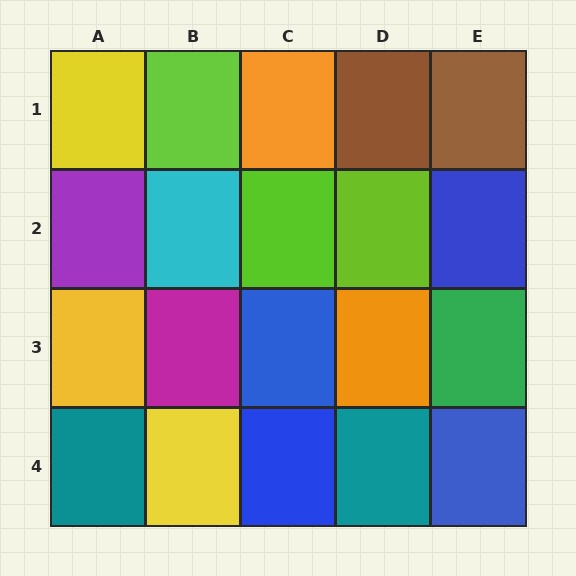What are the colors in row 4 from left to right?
Teal, yellow, blue, teal, blue.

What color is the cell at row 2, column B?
Cyan.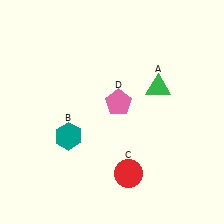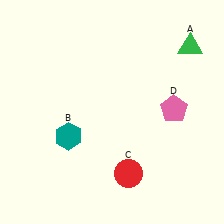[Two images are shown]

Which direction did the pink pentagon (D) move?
The pink pentagon (D) moved right.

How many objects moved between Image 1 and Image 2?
2 objects moved between the two images.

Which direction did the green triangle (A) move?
The green triangle (A) moved up.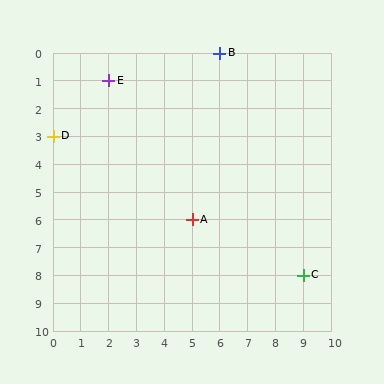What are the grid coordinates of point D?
Point D is at grid coordinates (0, 3).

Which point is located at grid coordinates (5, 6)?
Point A is at (5, 6).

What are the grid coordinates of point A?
Point A is at grid coordinates (5, 6).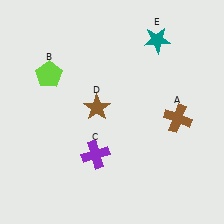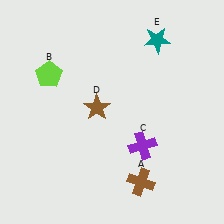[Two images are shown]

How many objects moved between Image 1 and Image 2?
2 objects moved between the two images.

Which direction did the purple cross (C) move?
The purple cross (C) moved right.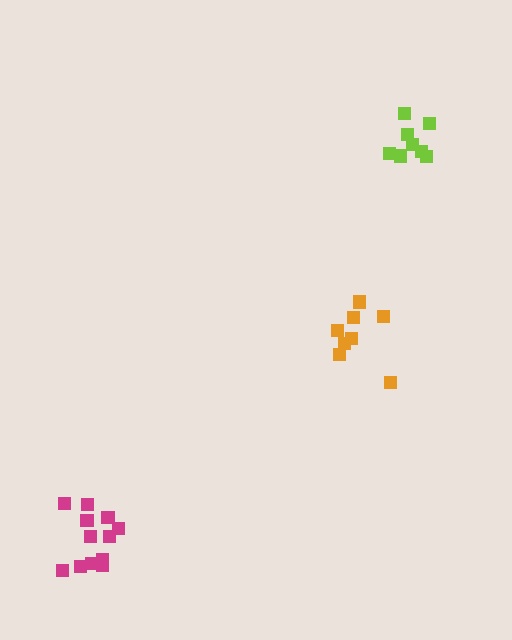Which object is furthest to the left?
The magenta cluster is leftmost.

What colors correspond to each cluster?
The clusters are colored: magenta, orange, lime.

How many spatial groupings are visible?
There are 3 spatial groupings.